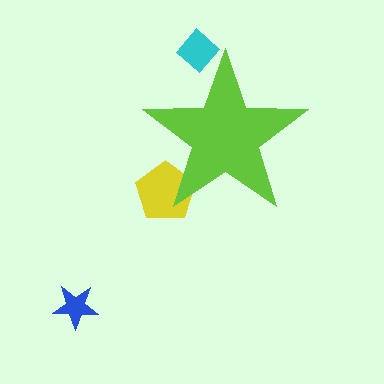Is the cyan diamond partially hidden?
Yes, the cyan diamond is partially hidden behind the lime star.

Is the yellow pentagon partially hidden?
Yes, the yellow pentagon is partially hidden behind the lime star.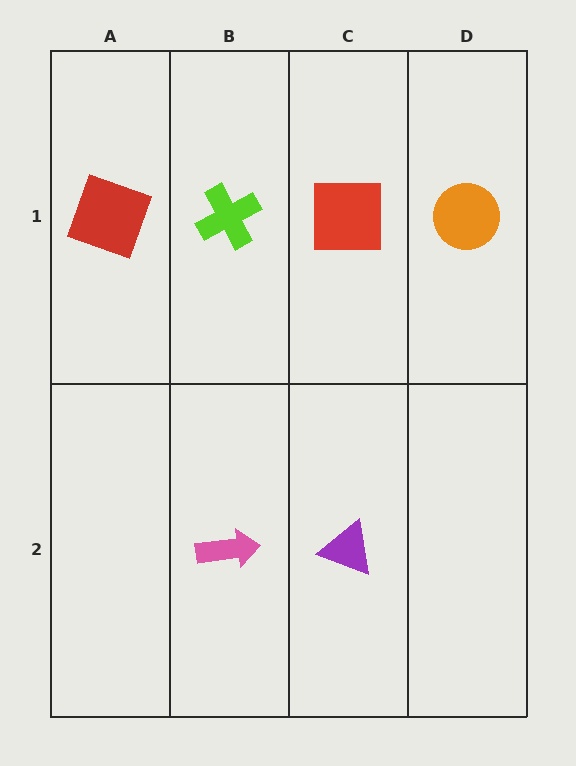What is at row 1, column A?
A red square.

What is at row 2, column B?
A pink arrow.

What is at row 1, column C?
A red square.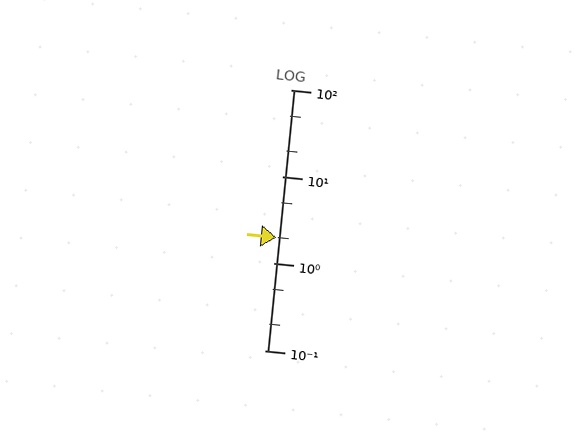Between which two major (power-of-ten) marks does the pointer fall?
The pointer is between 1 and 10.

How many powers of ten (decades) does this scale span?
The scale spans 3 decades, from 0.1 to 100.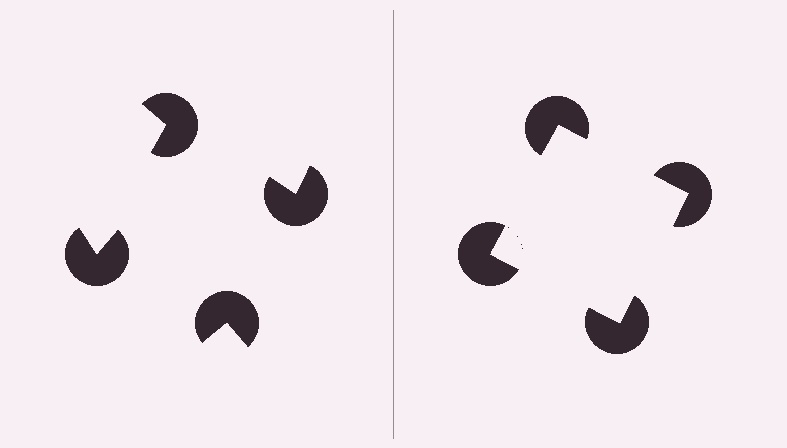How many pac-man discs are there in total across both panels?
8 — 4 on each side.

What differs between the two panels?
The pac-man discs are positioned identically on both sides; only the wedge orientations differ. On the right they align to a square; on the left they are misaligned.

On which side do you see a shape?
An illusory square appears on the right side. On the left side the wedge cuts are rotated, so no coherent shape forms.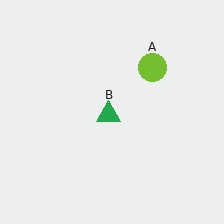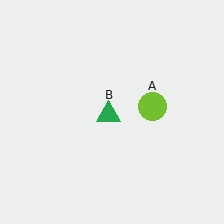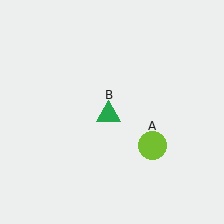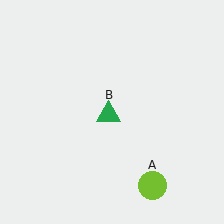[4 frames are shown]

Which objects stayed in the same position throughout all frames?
Green triangle (object B) remained stationary.